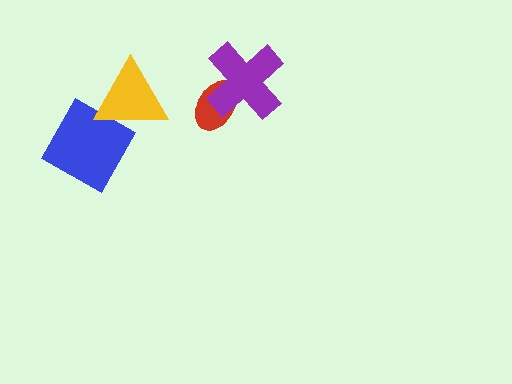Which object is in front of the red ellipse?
The purple cross is in front of the red ellipse.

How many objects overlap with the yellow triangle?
1 object overlaps with the yellow triangle.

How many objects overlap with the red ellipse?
1 object overlaps with the red ellipse.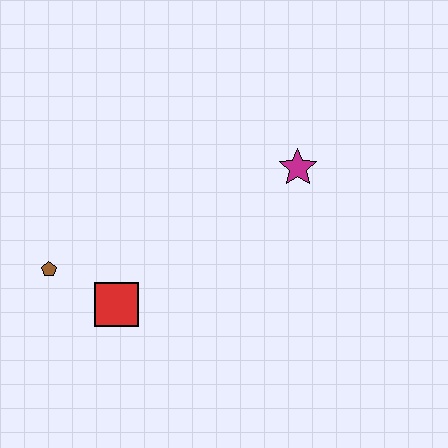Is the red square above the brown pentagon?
No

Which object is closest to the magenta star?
The red square is closest to the magenta star.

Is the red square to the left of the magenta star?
Yes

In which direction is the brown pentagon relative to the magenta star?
The brown pentagon is to the left of the magenta star.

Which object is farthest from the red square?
The magenta star is farthest from the red square.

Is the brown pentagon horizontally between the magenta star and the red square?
No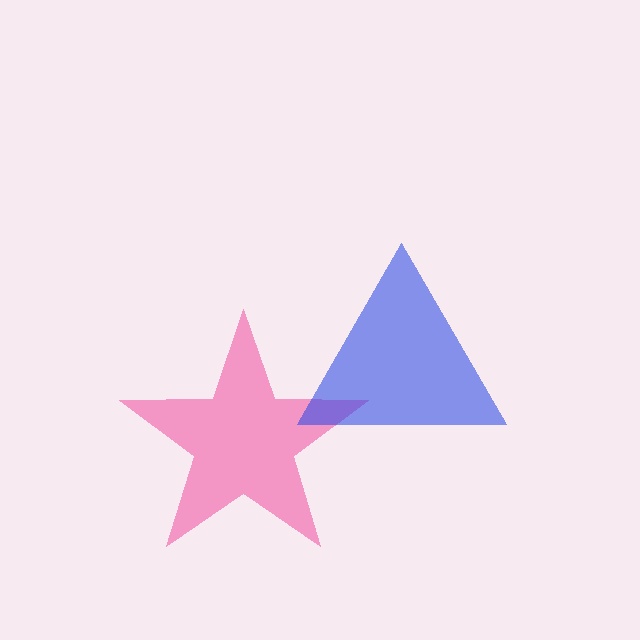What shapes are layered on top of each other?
The layered shapes are: a pink star, a blue triangle.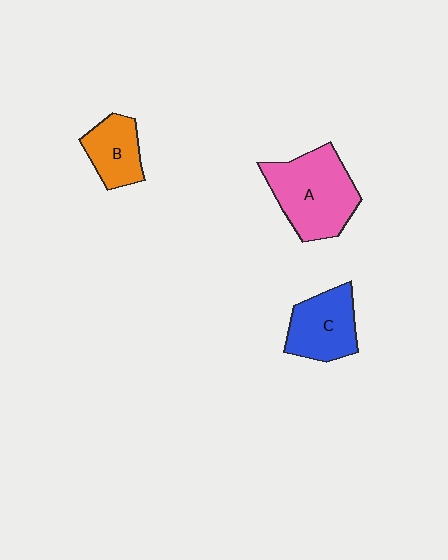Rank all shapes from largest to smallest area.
From largest to smallest: A (pink), C (blue), B (orange).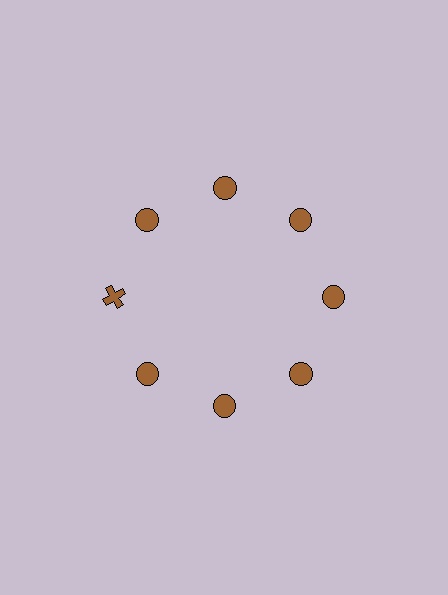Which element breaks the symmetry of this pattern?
The brown cross at roughly the 9 o'clock position breaks the symmetry. All other shapes are brown circles.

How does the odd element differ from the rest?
It has a different shape: cross instead of circle.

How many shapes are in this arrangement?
There are 8 shapes arranged in a ring pattern.